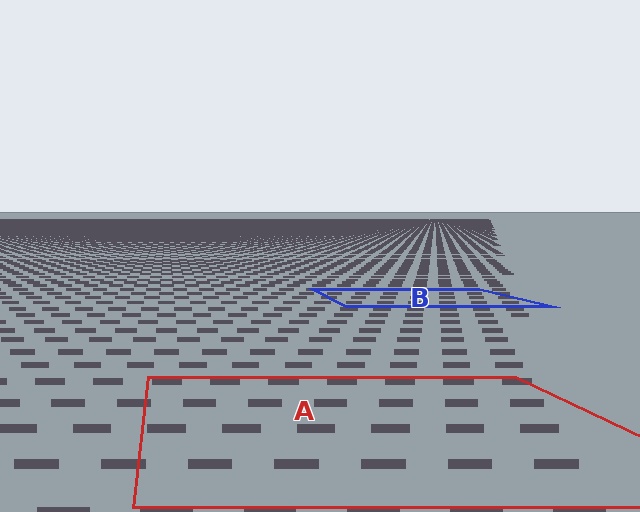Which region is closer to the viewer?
Region A is closer. The texture elements there are larger and more spread out.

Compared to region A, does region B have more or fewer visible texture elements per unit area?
Region B has more texture elements per unit area — they are packed more densely because it is farther away.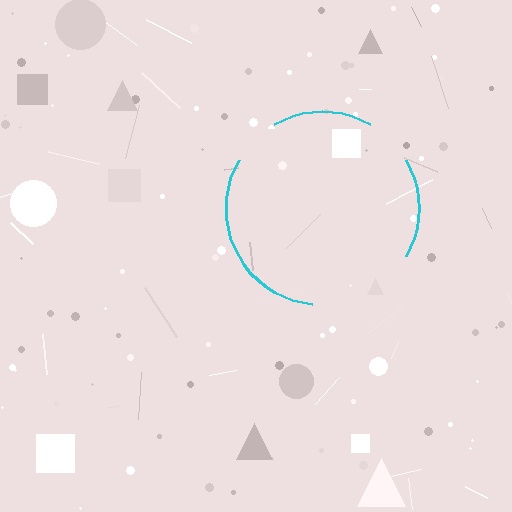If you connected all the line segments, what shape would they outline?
They would outline a circle.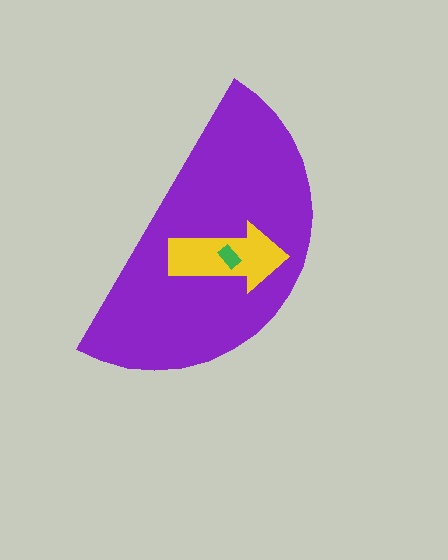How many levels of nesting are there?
3.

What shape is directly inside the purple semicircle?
The yellow arrow.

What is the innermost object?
The green rectangle.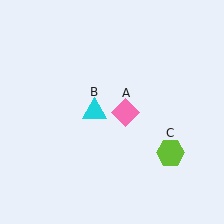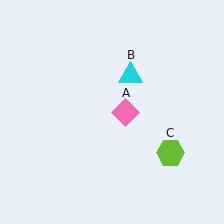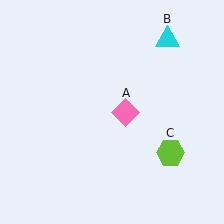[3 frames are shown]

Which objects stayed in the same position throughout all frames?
Pink diamond (object A) and lime hexagon (object C) remained stationary.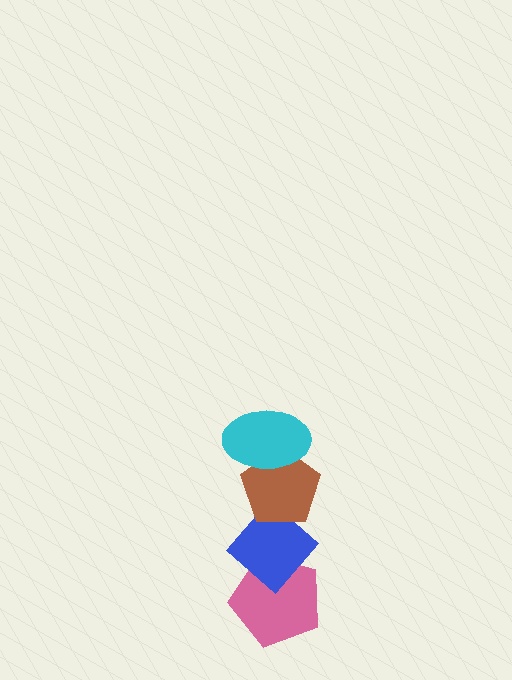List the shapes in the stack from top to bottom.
From top to bottom: the cyan ellipse, the brown pentagon, the blue diamond, the pink pentagon.